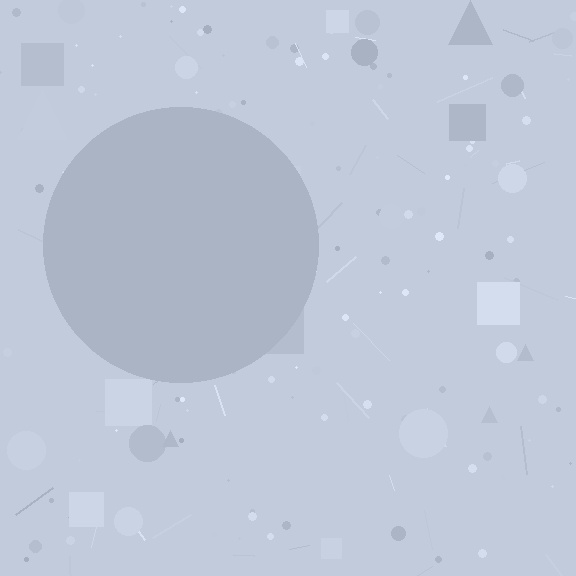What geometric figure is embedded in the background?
A circle is embedded in the background.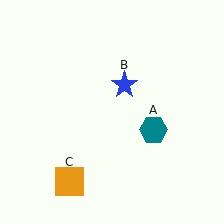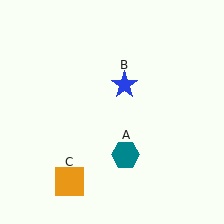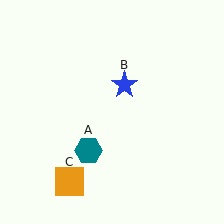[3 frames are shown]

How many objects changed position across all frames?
1 object changed position: teal hexagon (object A).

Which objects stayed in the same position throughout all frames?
Blue star (object B) and orange square (object C) remained stationary.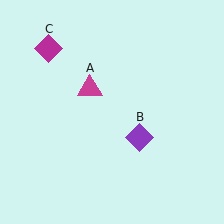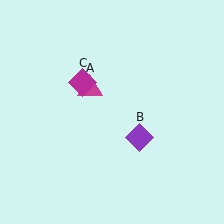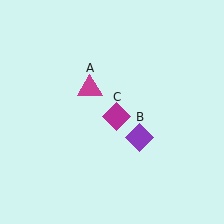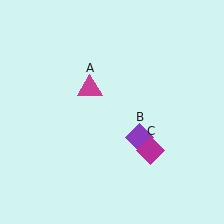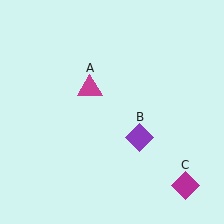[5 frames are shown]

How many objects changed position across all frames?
1 object changed position: magenta diamond (object C).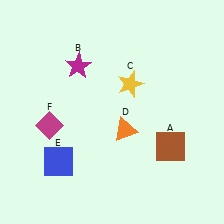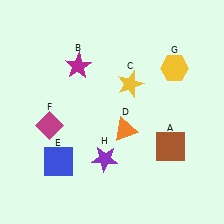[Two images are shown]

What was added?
A yellow hexagon (G), a purple star (H) were added in Image 2.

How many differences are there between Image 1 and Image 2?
There are 2 differences between the two images.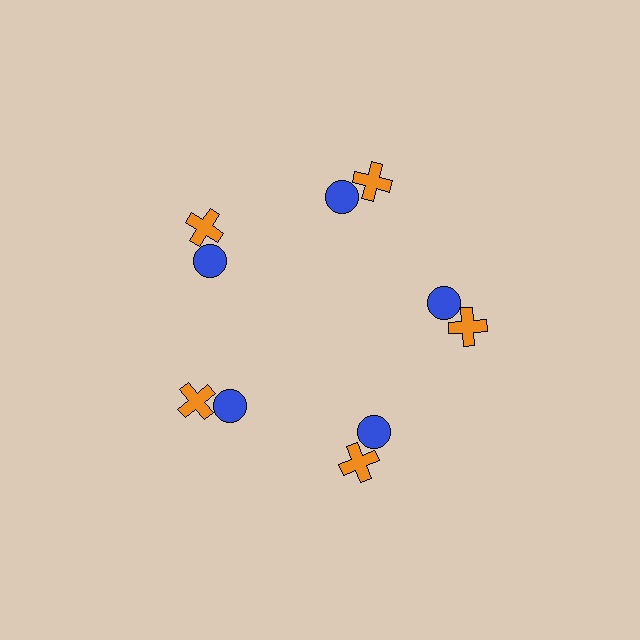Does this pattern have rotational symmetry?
Yes, this pattern has 5-fold rotational symmetry. It looks the same after rotating 72 degrees around the center.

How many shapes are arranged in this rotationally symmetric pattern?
There are 10 shapes, arranged in 5 groups of 2.